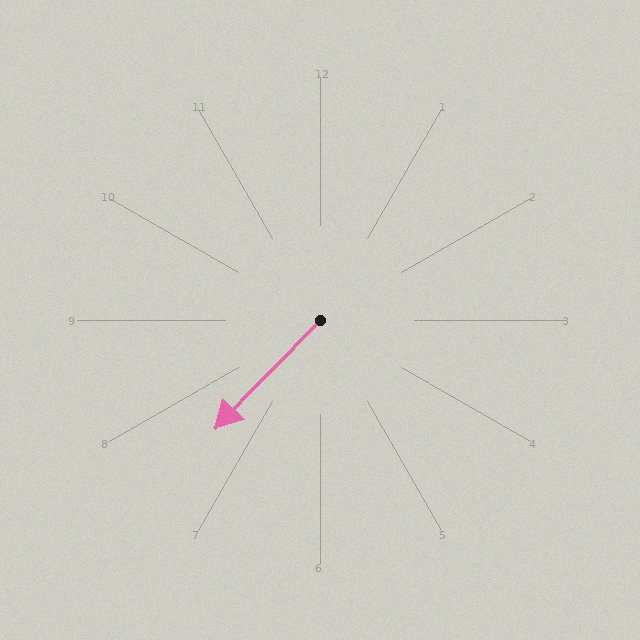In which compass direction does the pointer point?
Southwest.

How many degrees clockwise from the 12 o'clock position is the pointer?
Approximately 224 degrees.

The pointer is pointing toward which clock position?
Roughly 7 o'clock.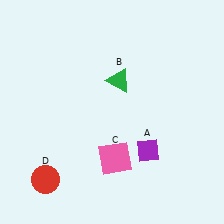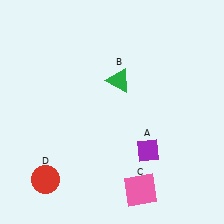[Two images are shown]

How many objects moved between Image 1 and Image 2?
1 object moved between the two images.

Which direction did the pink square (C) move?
The pink square (C) moved down.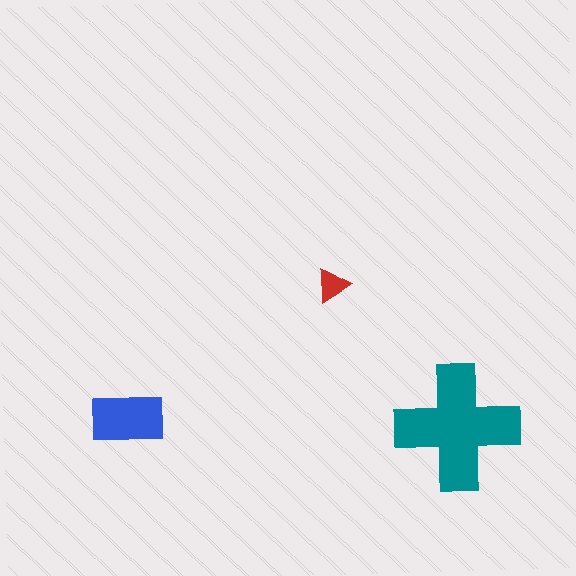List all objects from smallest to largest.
The red triangle, the blue rectangle, the teal cross.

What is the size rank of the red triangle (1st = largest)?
3rd.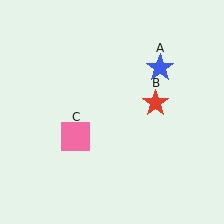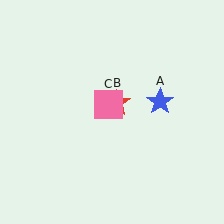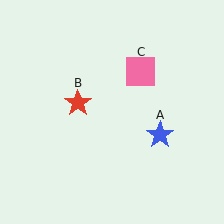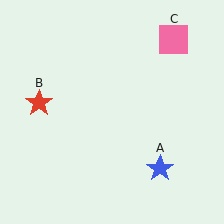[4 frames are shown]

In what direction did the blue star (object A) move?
The blue star (object A) moved down.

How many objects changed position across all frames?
3 objects changed position: blue star (object A), red star (object B), pink square (object C).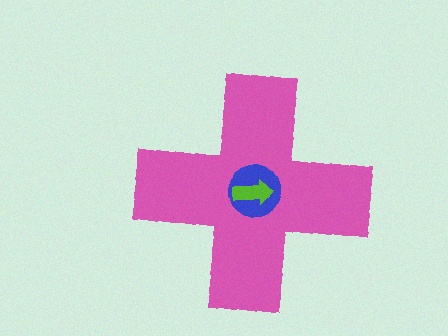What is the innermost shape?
The lime arrow.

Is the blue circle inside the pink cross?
Yes.